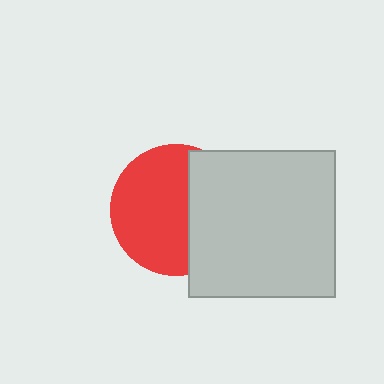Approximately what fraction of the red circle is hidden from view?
Roughly 39% of the red circle is hidden behind the light gray square.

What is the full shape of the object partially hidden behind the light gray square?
The partially hidden object is a red circle.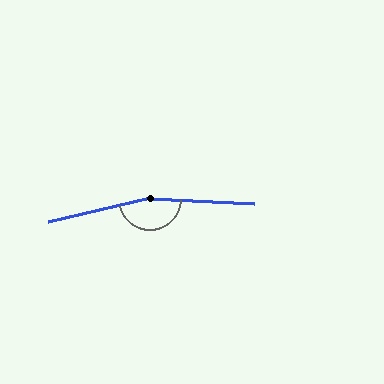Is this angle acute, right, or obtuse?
It is obtuse.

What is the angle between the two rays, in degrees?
Approximately 165 degrees.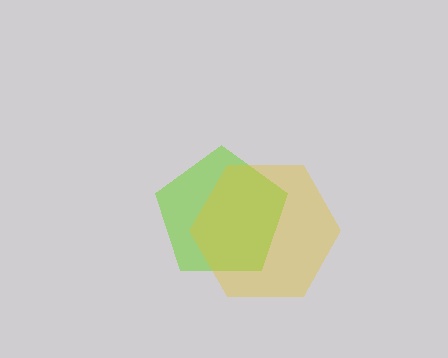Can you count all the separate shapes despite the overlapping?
Yes, there are 2 separate shapes.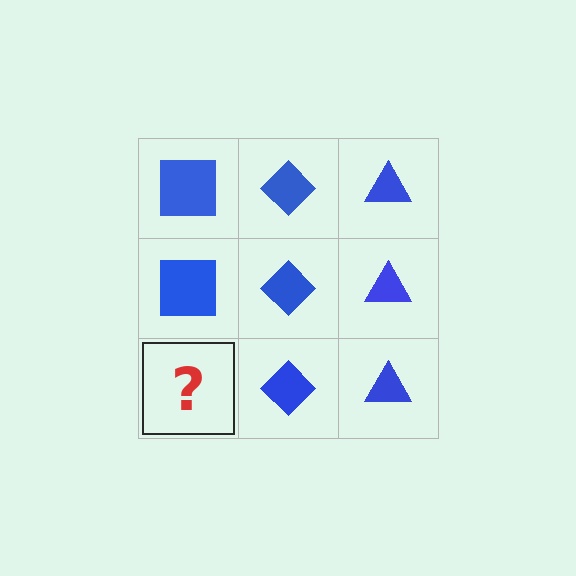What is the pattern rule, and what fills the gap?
The rule is that each column has a consistent shape. The gap should be filled with a blue square.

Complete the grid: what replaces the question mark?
The question mark should be replaced with a blue square.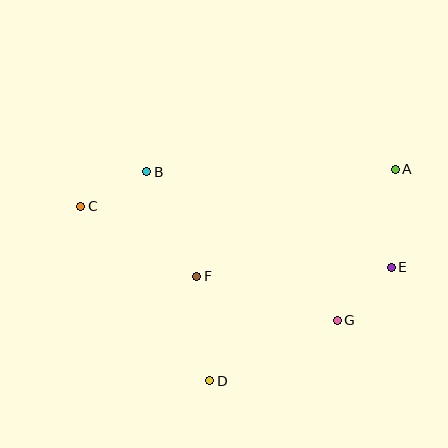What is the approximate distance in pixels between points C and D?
The distance between C and D is approximately 216 pixels.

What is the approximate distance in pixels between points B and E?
The distance between B and E is approximately 263 pixels.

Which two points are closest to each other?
Points B and C are closest to each other.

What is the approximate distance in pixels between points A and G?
The distance between A and G is approximately 162 pixels.